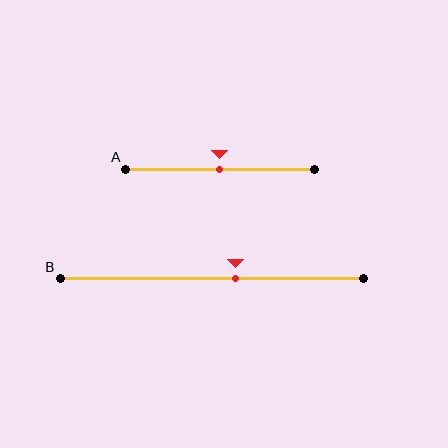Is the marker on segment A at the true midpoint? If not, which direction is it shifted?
Yes, the marker on segment A is at the true midpoint.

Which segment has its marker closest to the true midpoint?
Segment A has its marker closest to the true midpoint.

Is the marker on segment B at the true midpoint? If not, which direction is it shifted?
No, the marker on segment B is shifted to the right by about 8% of the segment length.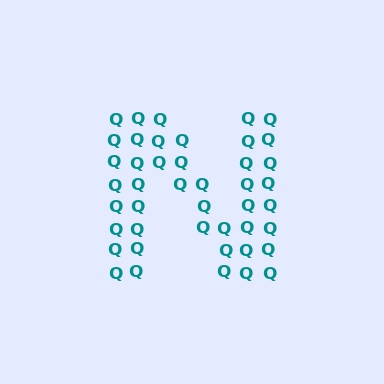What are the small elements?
The small elements are letter Q's.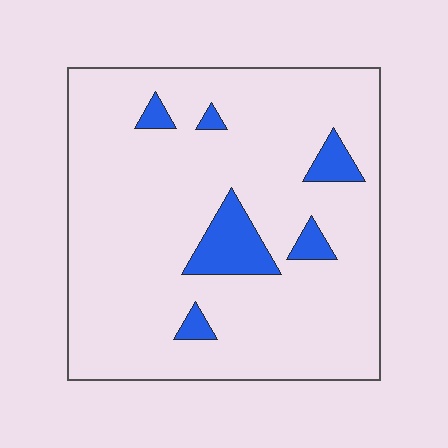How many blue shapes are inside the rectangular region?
6.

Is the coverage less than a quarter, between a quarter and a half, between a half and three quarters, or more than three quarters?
Less than a quarter.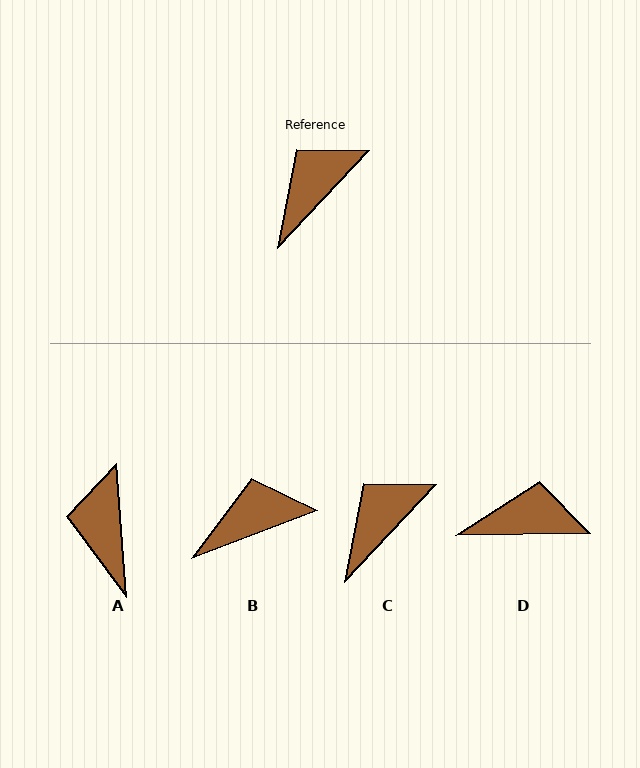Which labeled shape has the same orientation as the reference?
C.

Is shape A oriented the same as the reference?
No, it is off by about 48 degrees.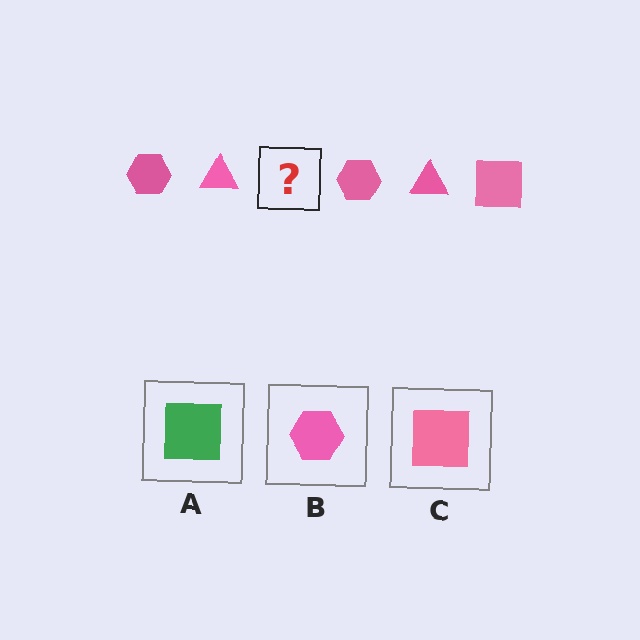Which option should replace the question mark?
Option C.